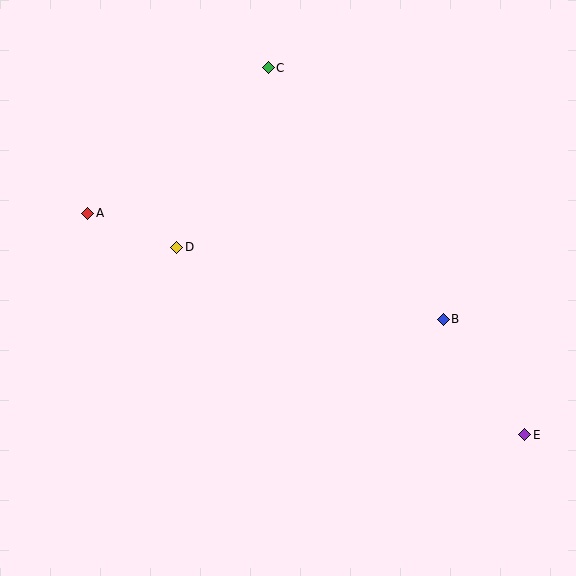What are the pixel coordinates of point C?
Point C is at (268, 68).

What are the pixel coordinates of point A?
Point A is at (88, 213).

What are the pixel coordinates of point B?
Point B is at (443, 319).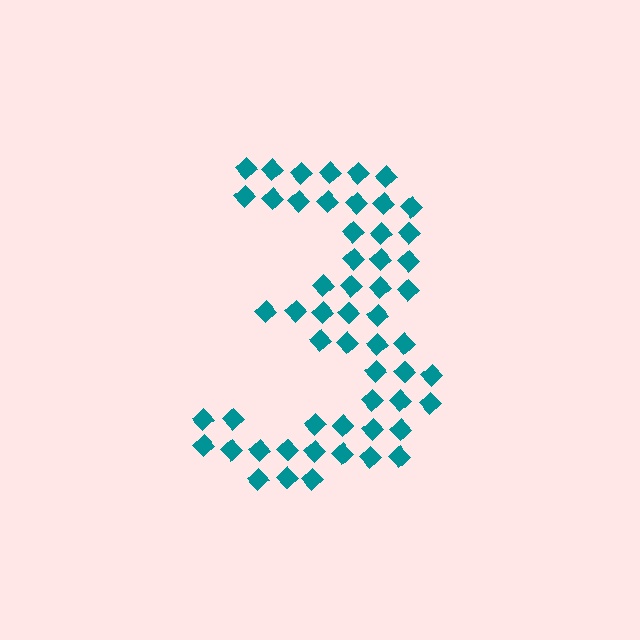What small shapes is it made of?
It is made of small diamonds.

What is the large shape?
The large shape is the digit 3.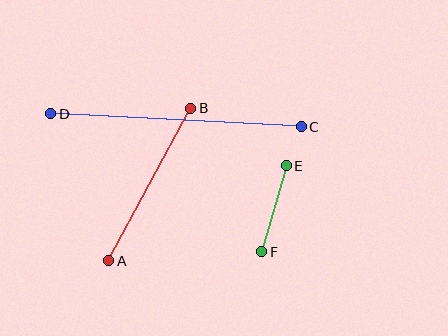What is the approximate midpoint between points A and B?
The midpoint is at approximately (150, 184) pixels.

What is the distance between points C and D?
The distance is approximately 251 pixels.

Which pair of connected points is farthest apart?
Points C and D are farthest apart.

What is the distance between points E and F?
The distance is approximately 89 pixels.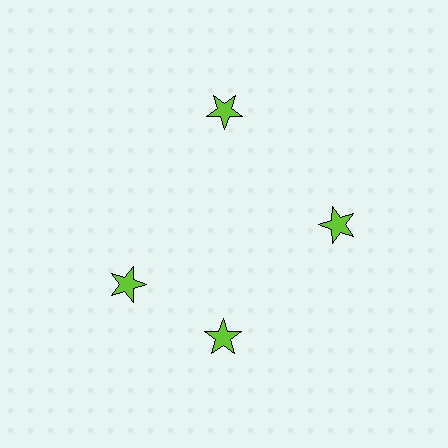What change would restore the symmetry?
The symmetry would be restored by rotating it back into even spacing with its neighbors so that all 4 stars sit at equal angles and equal distance from the center.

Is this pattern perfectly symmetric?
No. The 4 lime stars are arranged in a ring, but one element near the 9 o'clock position is rotated out of alignment along the ring, breaking the 4-fold rotational symmetry.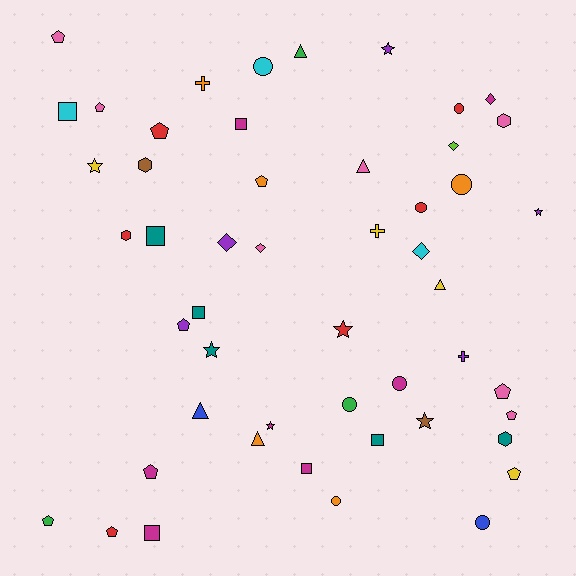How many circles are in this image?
There are 8 circles.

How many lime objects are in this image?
There is 1 lime object.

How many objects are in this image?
There are 50 objects.